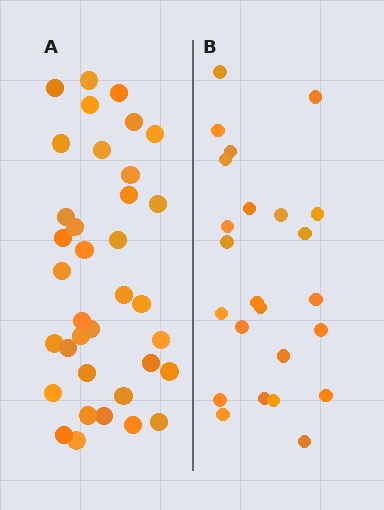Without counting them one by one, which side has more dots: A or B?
Region A (the left region) has more dots.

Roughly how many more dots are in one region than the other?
Region A has roughly 12 or so more dots than region B.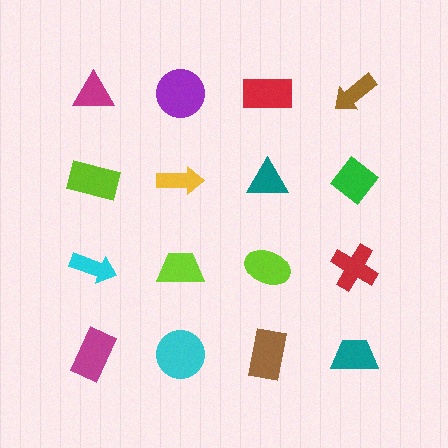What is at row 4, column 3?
A brown rectangle.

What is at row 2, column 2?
A yellow arrow.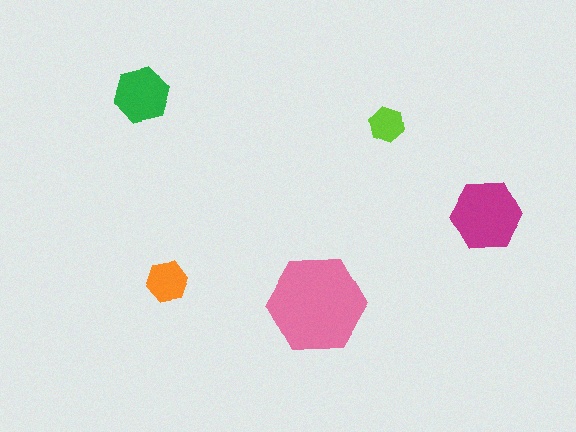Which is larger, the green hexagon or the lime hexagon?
The green one.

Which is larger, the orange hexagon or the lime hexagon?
The orange one.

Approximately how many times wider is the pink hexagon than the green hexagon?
About 2 times wider.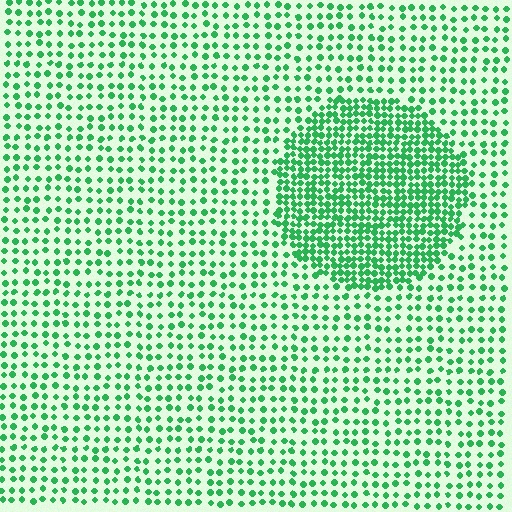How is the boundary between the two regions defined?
The boundary is defined by a change in element density (approximately 2.3x ratio). All elements are the same color, size, and shape.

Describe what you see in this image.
The image contains small green elements arranged at two different densities. A circle-shaped region is visible where the elements are more densely packed than the surrounding area.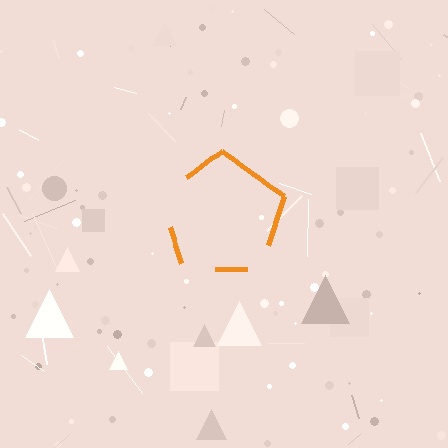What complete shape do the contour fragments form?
The contour fragments form a pentagon.